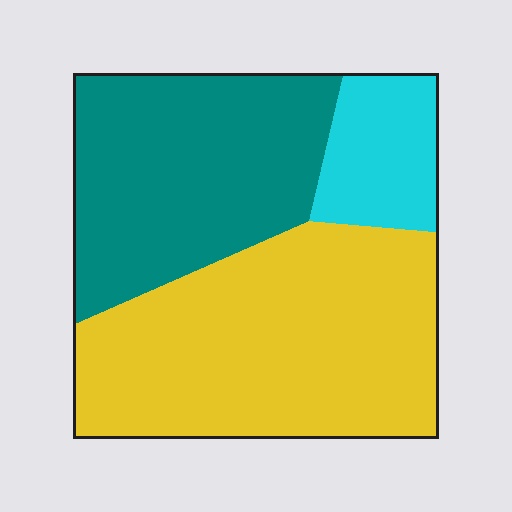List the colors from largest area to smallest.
From largest to smallest: yellow, teal, cyan.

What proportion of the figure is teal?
Teal covers roughly 35% of the figure.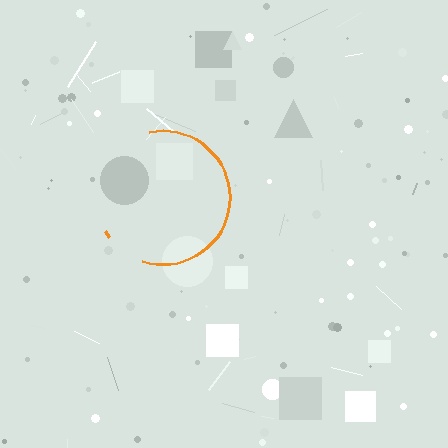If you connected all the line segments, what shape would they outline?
They would outline a circle.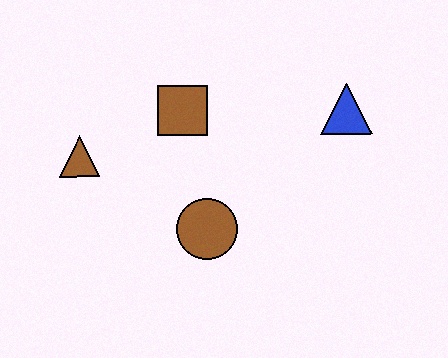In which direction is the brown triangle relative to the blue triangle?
The brown triangle is to the left of the blue triangle.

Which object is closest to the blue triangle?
The brown square is closest to the blue triangle.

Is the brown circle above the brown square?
No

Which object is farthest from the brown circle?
The blue triangle is farthest from the brown circle.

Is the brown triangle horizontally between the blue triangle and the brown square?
No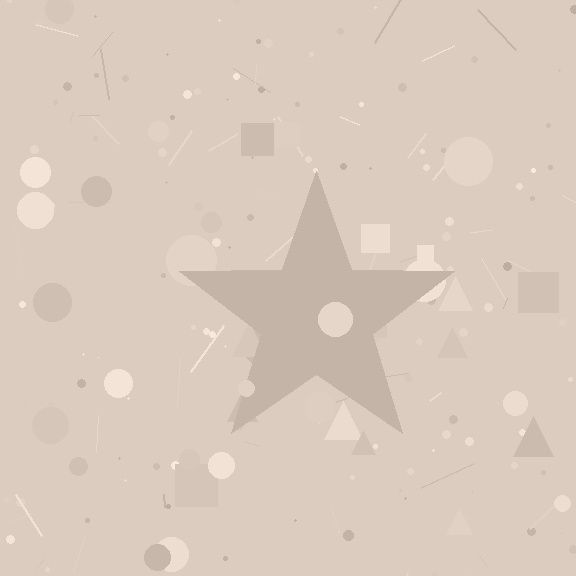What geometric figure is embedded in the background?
A star is embedded in the background.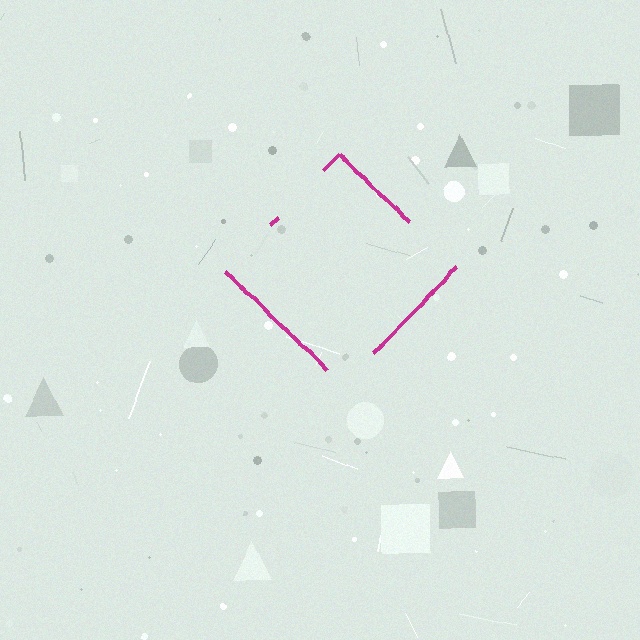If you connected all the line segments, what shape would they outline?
They would outline a diamond.